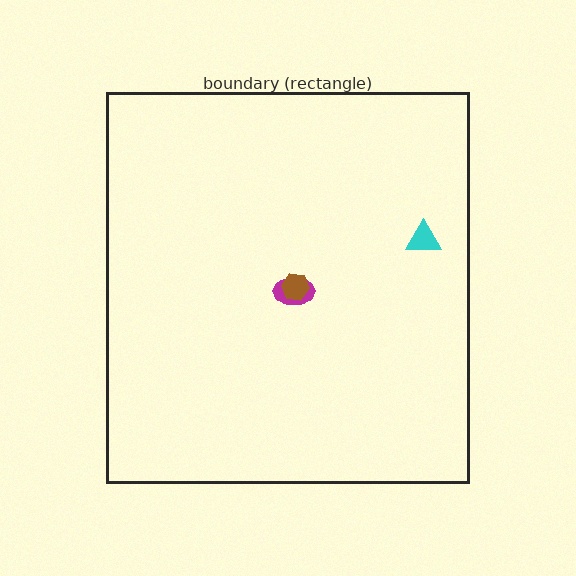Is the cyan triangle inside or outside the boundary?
Inside.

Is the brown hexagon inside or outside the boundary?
Inside.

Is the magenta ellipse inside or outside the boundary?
Inside.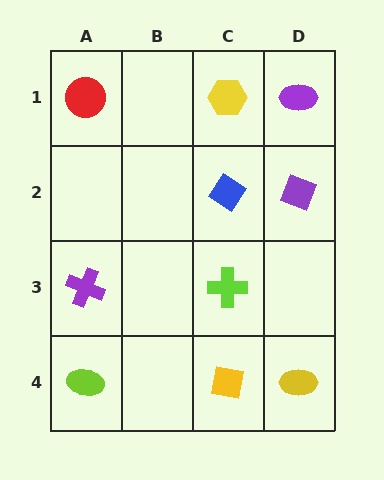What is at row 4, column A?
A lime ellipse.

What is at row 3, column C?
A lime cross.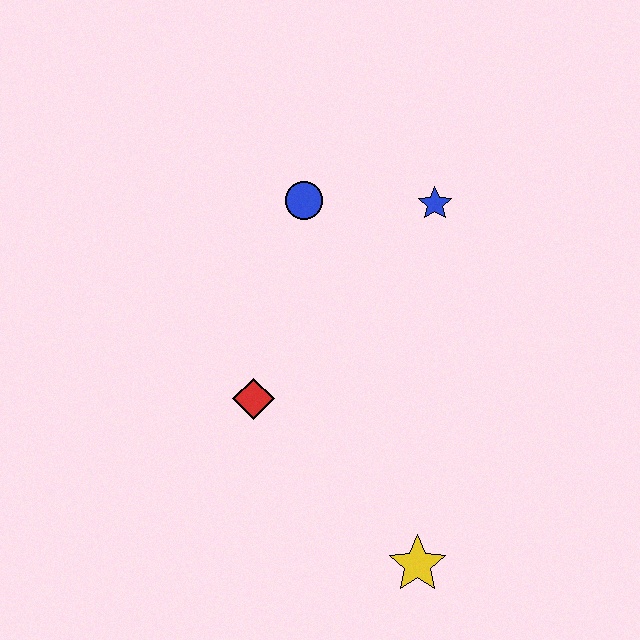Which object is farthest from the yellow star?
The blue circle is farthest from the yellow star.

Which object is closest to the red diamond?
The blue circle is closest to the red diamond.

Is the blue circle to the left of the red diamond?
No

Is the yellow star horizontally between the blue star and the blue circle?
Yes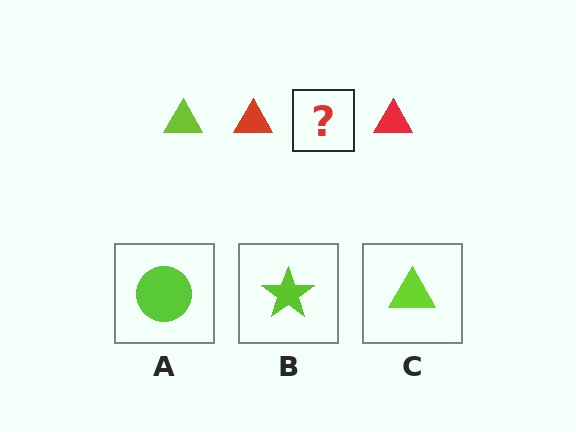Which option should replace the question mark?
Option C.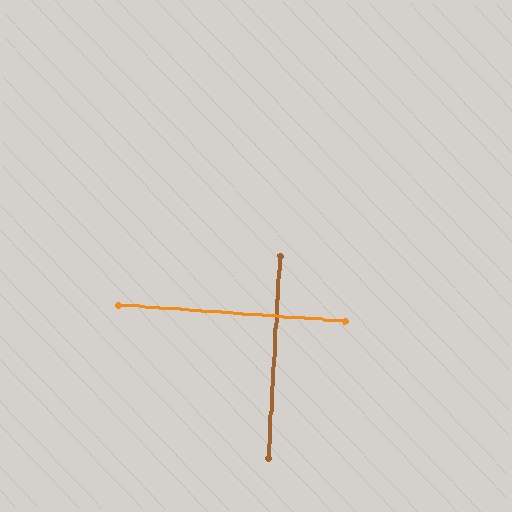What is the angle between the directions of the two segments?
Approximately 89 degrees.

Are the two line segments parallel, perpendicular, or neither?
Perpendicular — they meet at approximately 89°.